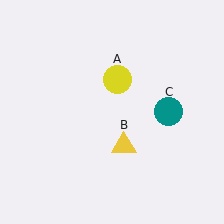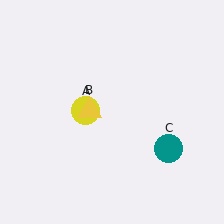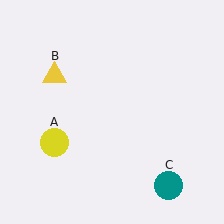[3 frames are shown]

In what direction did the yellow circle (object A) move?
The yellow circle (object A) moved down and to the left.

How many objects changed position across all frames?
3 objects changed position: yellow circle (object A), yellow triangle (object B), teal circle (object C).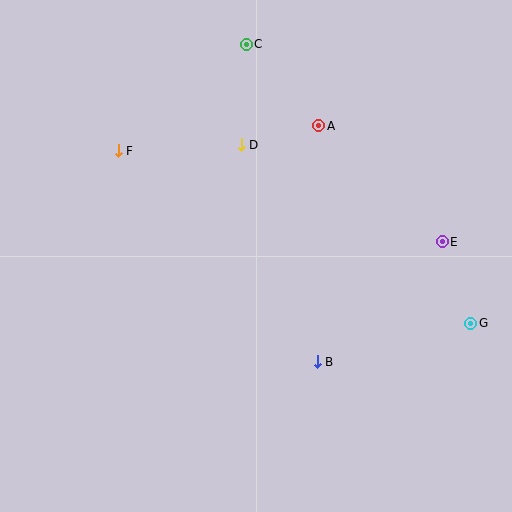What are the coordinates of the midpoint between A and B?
The midpoint between A and B is at (318, 244).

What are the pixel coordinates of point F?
Point F is at (118, 151).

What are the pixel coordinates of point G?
Point G is at (471, 323).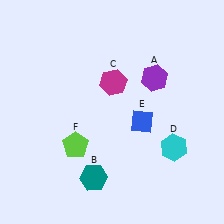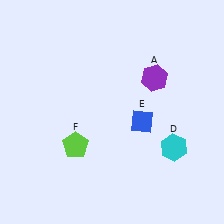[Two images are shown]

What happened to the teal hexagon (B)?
The teal hexagon (B) was removed in Image 2. It was in the bottom-left area of Image 1.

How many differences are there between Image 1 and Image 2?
There are 2 differences between the two images.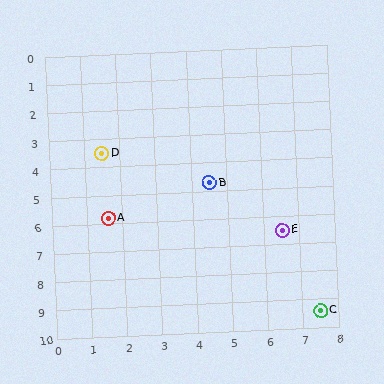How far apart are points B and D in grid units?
Points B and D are about 3.2 grid units apart.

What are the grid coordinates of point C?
Point C is at approximately (7.5, 9.4).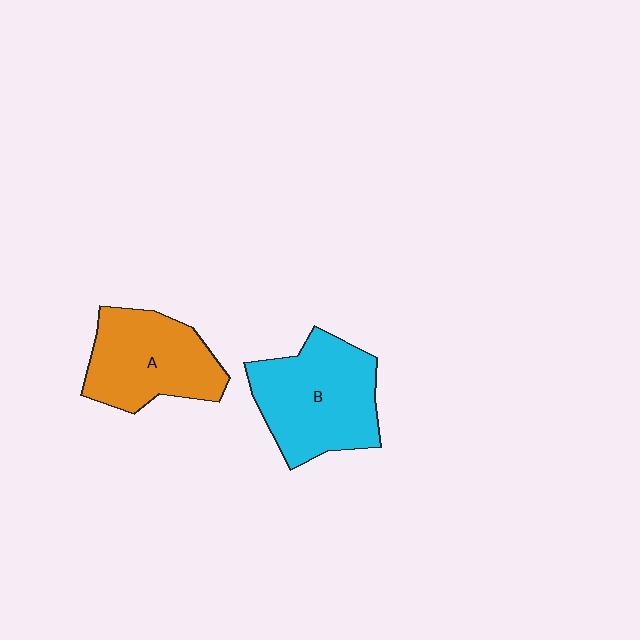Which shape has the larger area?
Shape B (cyan).